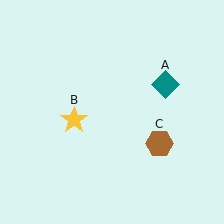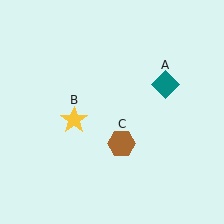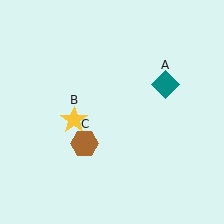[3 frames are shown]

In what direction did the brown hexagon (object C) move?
The brown hexagon (object C) moved left.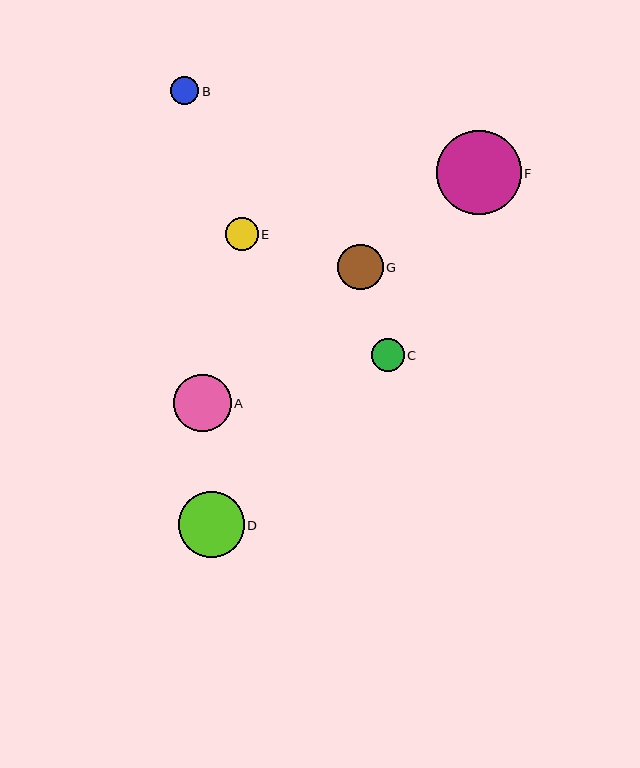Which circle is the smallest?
Circle B is the smallest with a size of approximately 29 pixels.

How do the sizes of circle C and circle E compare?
Circle C and circle E are approximately the same size.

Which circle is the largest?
Circle F is the largest with a size of approximately 84 pixels.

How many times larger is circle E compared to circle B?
Circle E is approximately 1.1 times the size of circle B.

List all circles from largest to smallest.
From largest to smallest: F, D, A, G, C, E, B.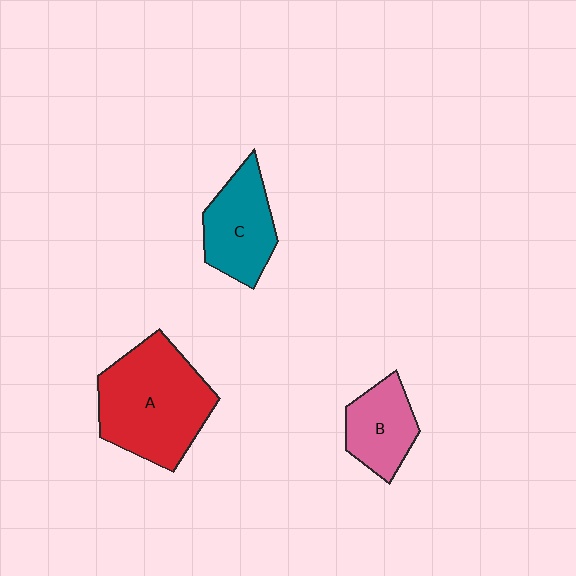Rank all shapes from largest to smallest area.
From largest to smallest: A (red), C (teal), B (pink).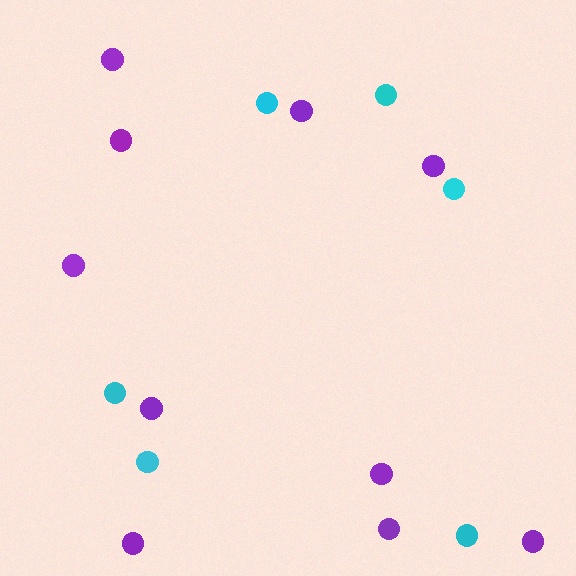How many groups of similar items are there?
There are 2 groups: one group of purple circles (10) and one group of cyan circles (6).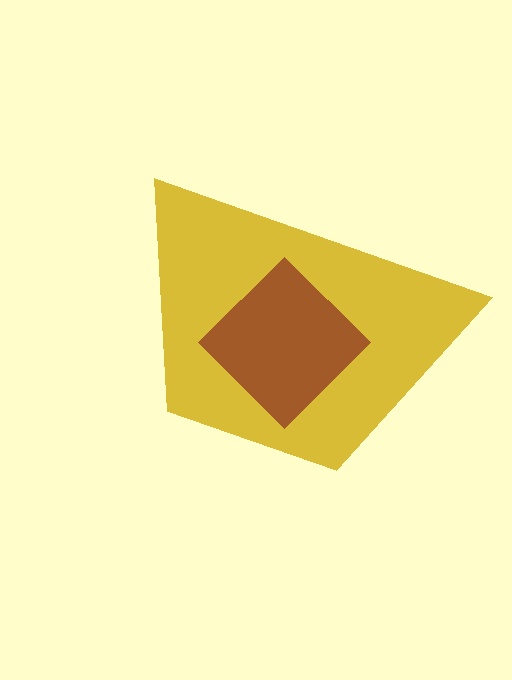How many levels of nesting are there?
2.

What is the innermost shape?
The brown diamond.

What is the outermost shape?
The yellow trapezoid.